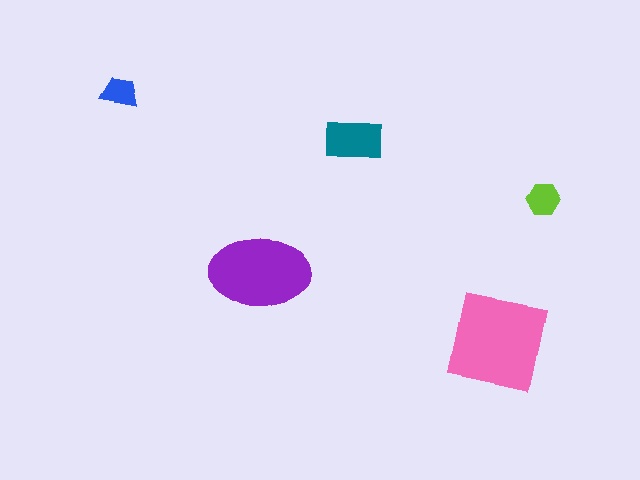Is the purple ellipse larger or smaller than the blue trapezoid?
Larger.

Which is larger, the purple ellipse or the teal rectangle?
The purple ellipse.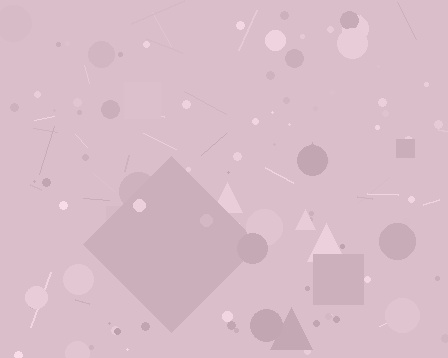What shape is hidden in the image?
A diamond is hidden in the image.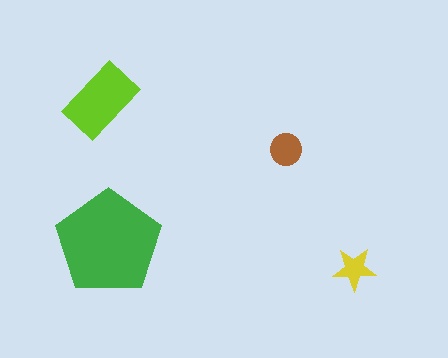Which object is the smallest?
The yellow star.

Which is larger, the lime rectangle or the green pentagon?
The green pentagon.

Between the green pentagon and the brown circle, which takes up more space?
The green pentagon.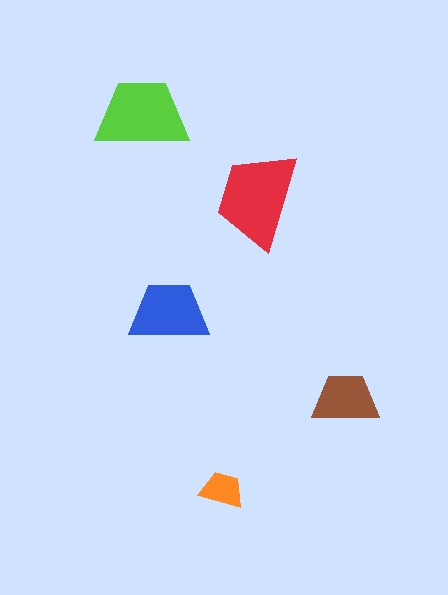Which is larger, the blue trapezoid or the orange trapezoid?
The blue one.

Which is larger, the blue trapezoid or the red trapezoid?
The red one.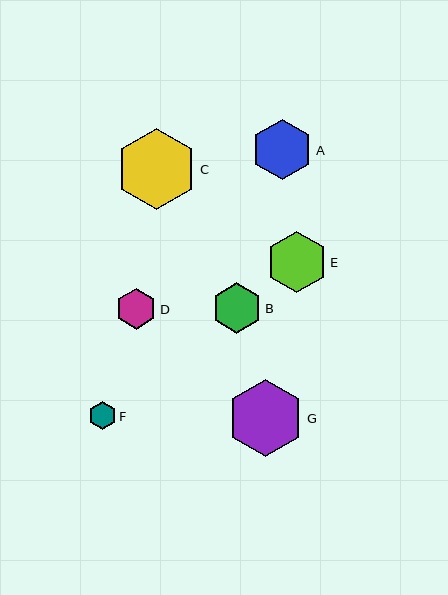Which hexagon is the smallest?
Hexagon F is the smallest with a size of approximately 28 pixels.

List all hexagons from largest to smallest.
From largest to smallest: C, G, A, E, B, D, F.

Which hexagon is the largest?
Hexagon C is the largest with a size of approximately 81 pixels.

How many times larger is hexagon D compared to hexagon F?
Hexagon D is approximately 1.4 times the size of hexagon F.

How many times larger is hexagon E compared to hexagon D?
Hexagon E is approximately 1.5 times the size of hexagon D.